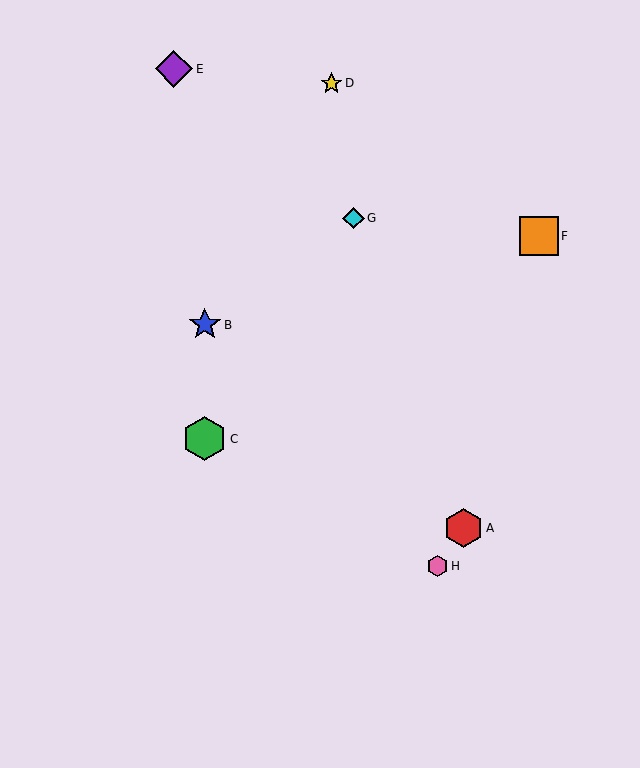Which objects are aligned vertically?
Objects B, C are aligned vertically.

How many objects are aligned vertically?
2 objects (B, C) are aligned vertically.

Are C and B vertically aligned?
Yes, both are at x≈205.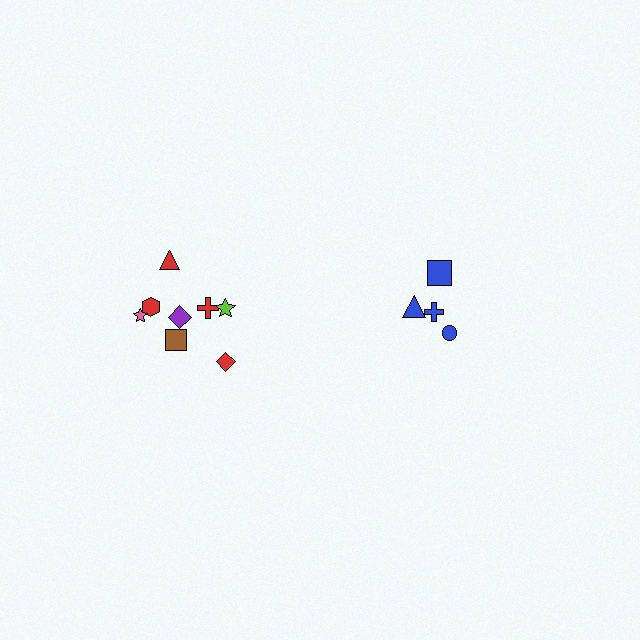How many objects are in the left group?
There are 8 objects.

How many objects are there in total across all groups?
There are 12 objects.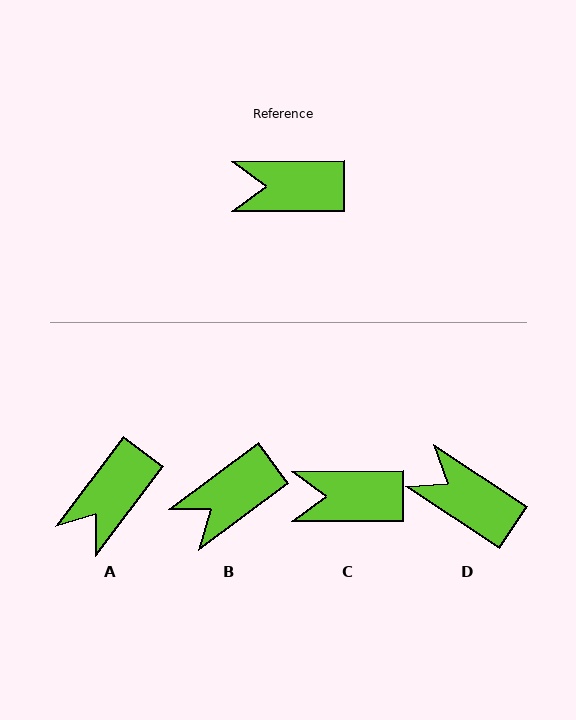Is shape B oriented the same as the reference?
No, it is off by about 36 degrees.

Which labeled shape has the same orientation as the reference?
C.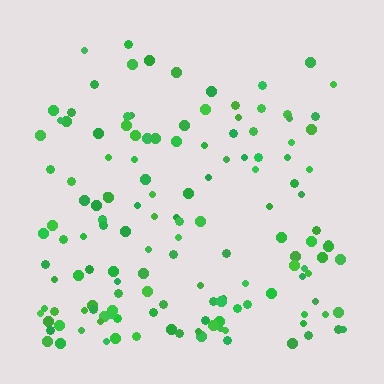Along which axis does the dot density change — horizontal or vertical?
Vertical.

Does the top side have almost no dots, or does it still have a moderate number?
Still a moderate number, just noticeably fewer than the bottom.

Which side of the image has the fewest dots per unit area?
The top.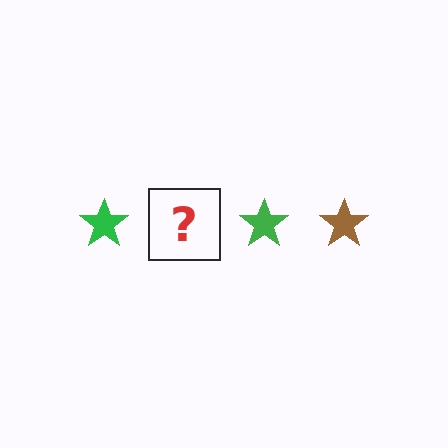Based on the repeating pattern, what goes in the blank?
The blank should be a brown star.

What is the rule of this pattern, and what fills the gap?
The rule is that the pattern cycles through green, brown stars. The gap should be filled with a brown star.